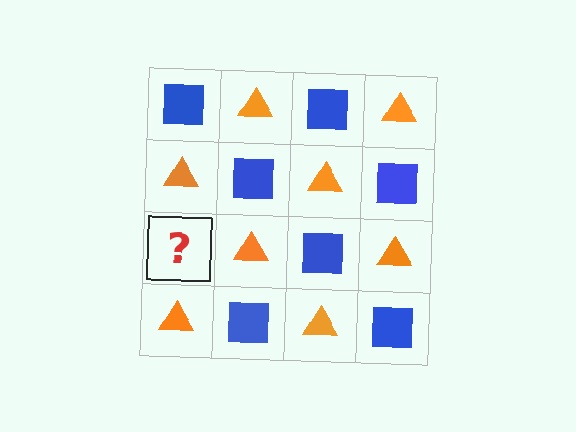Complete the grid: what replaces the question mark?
The question mark should be replaced with a blue square.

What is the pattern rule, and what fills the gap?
The rule is that it alternates blue square and orange triangle in a checkerboard pattern. The gap should be filled with a blue square.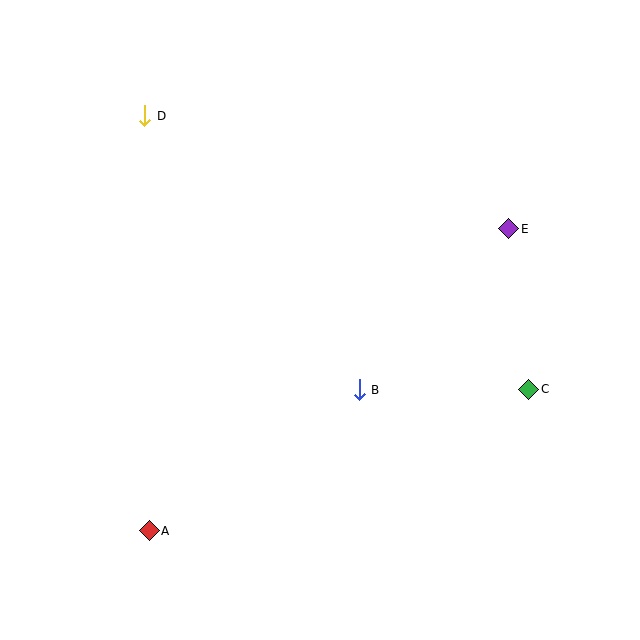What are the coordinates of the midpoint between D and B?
The midpoint between D and B is at (252, 253).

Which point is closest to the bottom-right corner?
Point C is closest to the bottom-right corner.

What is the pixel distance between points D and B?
The distance between D and B is 348 pixels.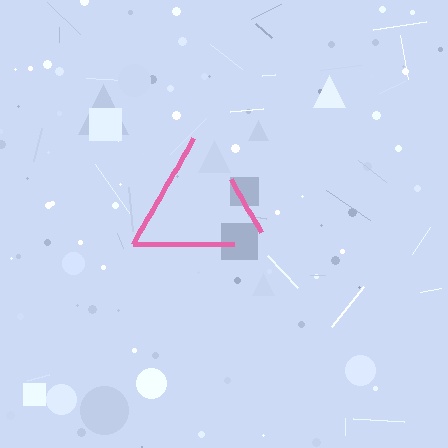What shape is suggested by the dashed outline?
The dashed outline suggests a triangle.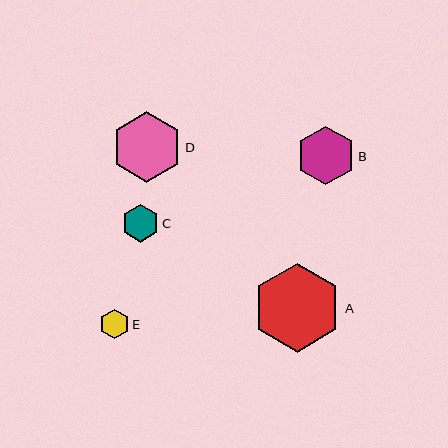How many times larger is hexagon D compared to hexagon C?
Hexagon D is approximately 1.9 times the size of hexagon C.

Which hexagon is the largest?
Hexagon A is the largest with a size of approximately 89 pixels.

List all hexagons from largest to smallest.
From largest to smallest: A, D, B, C, E.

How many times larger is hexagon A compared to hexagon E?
Hexagon A is approximately 3.0 times the size of hexagon E.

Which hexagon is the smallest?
Hexagon E is the smallest with a size of approximately 29 pixels.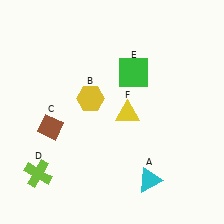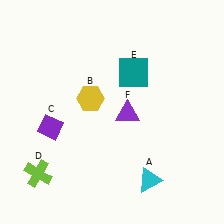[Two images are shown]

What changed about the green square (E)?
In Image 1, E is green. In Image 2, it changed to teal.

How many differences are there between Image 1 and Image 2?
There are 3 differences between the two images.